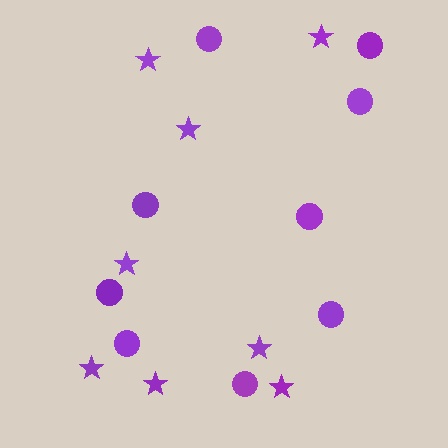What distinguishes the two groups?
There are 2 groups: one group of stars (8) and one group of circles (9).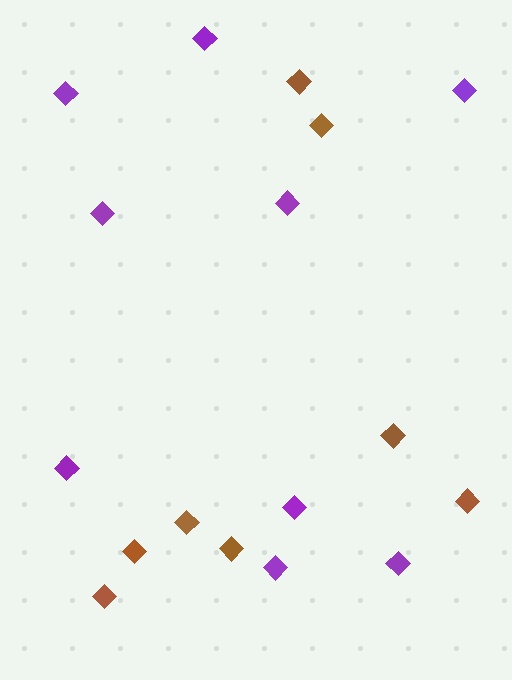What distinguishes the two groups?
There are 2 groups: one group of brown diamonds (8) and one group of purple diamonds (9).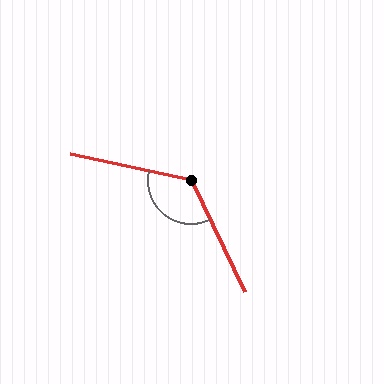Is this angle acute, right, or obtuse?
It is obtuse.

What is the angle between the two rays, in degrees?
Approximately 128 degrees.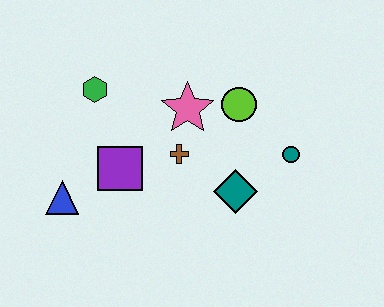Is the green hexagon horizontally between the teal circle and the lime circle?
No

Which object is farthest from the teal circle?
The blue triangle is farthest from the teal circle.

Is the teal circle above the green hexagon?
No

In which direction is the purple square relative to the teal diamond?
The purple square is to the left of the teal diamond.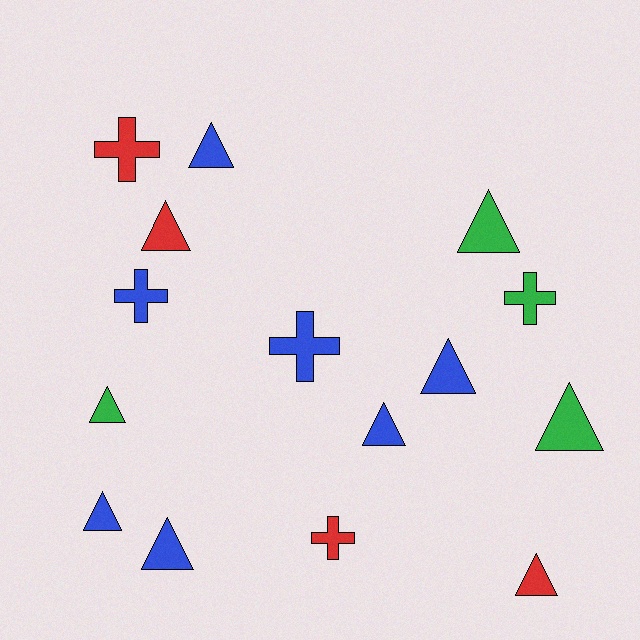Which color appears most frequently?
Blue, with 7 objects.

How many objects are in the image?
There are 15 objects.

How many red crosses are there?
There are 2 red crosses.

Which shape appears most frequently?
Triangle, with 10 objects.